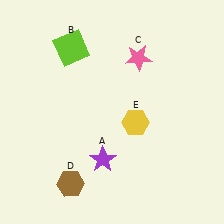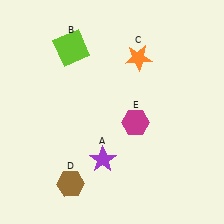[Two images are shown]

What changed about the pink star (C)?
In Image 1, C is pink. In Image 2, it changed to orange.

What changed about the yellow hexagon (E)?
In Image 1, E is yellow. In Image 2, it changed to magenta.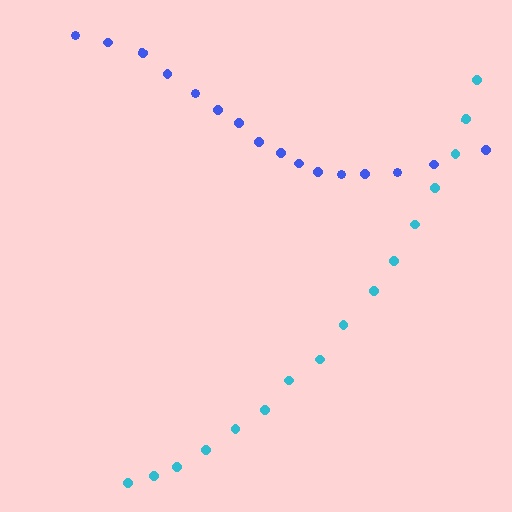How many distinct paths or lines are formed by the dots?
There are 2 distinct paths.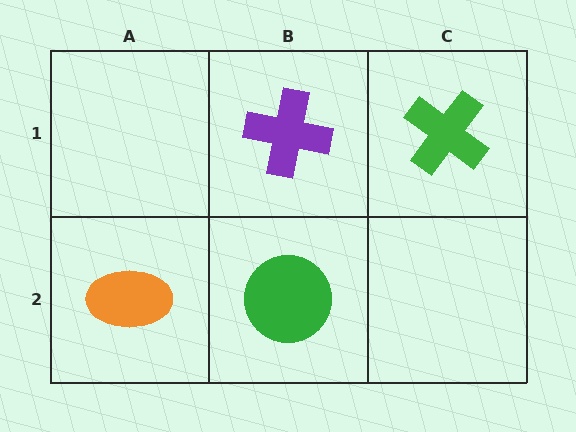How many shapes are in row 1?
2 shapes.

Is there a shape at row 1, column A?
No, that cell is empty.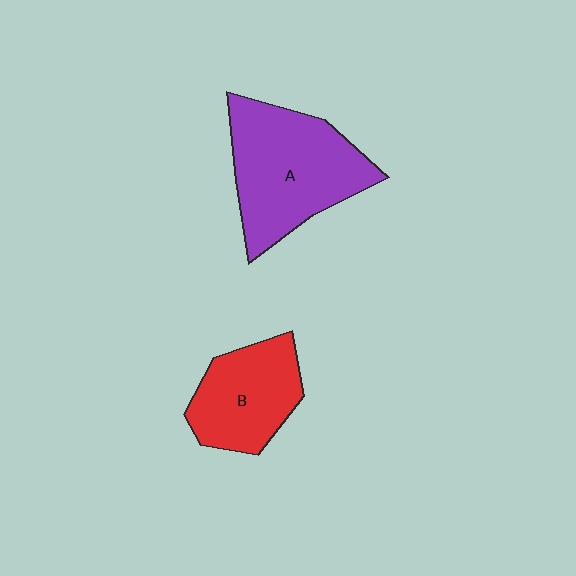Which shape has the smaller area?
Shape B (red).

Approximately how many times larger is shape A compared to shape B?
Approximately 1.5 times.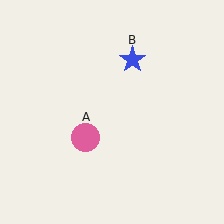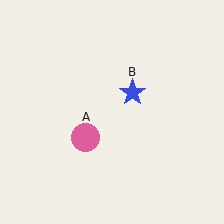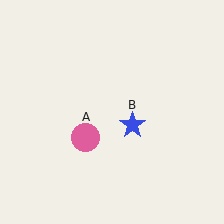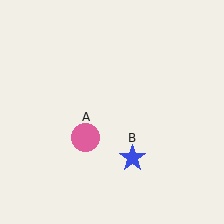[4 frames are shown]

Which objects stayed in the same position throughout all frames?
Pink circle (object A) remained stationary.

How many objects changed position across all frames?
1 object changed position: blue star (object B).